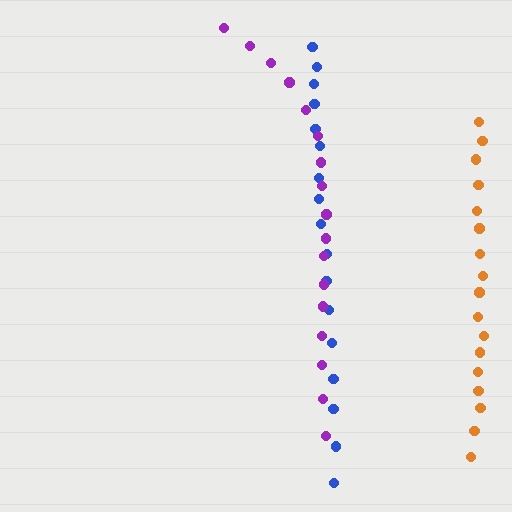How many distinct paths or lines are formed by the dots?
There are 3 distinct paths.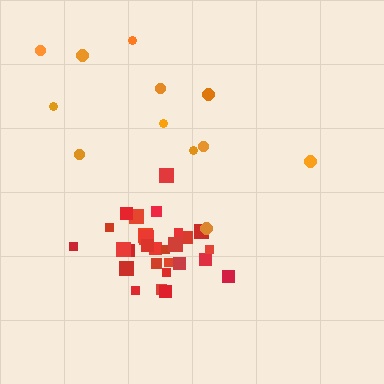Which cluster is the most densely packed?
Red.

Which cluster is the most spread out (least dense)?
Orange.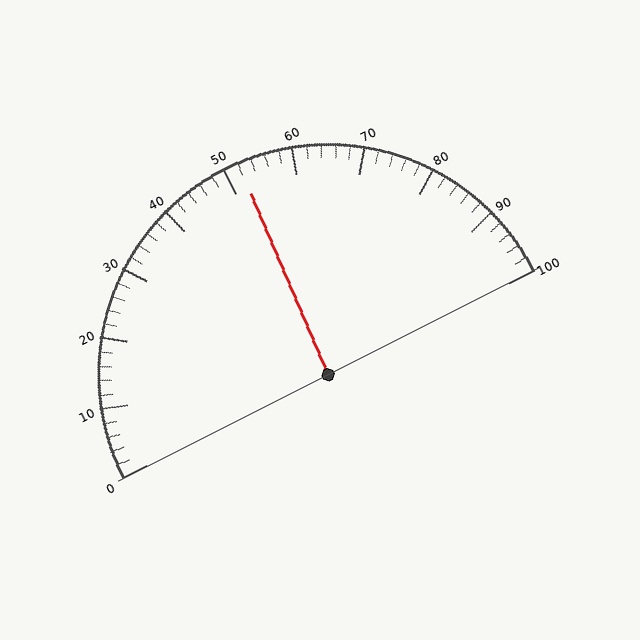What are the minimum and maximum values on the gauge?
The gauge ranges from 0 to 100.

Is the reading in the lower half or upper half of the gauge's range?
The reading is in the upper half of the range (0 to 100).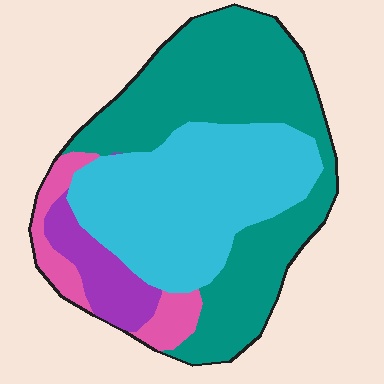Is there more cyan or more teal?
Teal.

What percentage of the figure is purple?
Purple covers roughly 10% of the figure.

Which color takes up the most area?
Teal, at roughly 45%.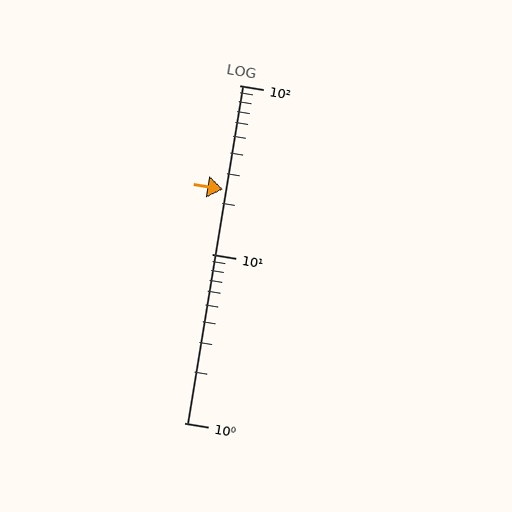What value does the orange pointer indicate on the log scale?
The pointer indicates approximately 24.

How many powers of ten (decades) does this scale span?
The scale spans 2 decades, from 1 to 100.